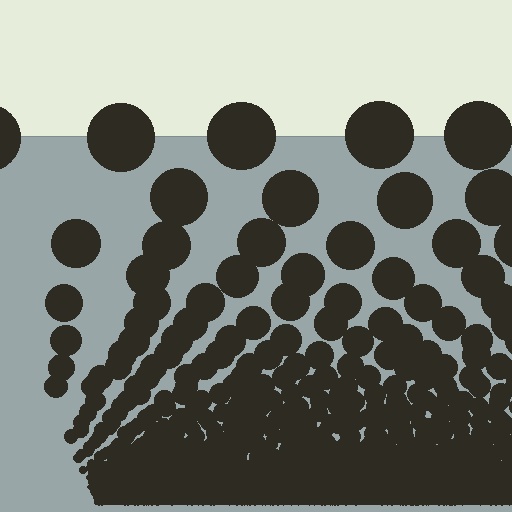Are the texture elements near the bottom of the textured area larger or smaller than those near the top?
Smaller. The gradient is inverted — elements near the bottom are smaller and denser.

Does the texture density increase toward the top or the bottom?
Density increases toward the bottom.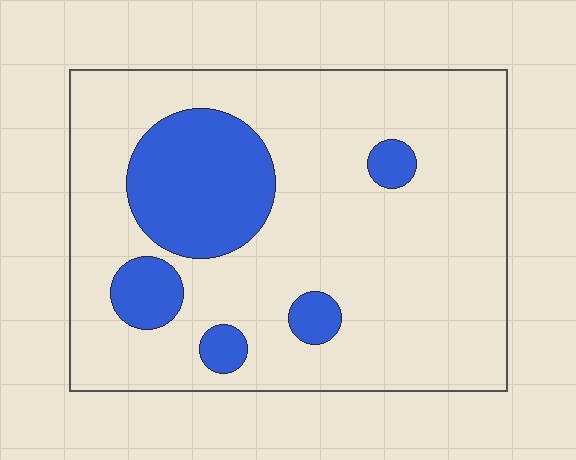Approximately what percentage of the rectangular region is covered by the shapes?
Approximately 20%.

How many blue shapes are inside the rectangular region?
5.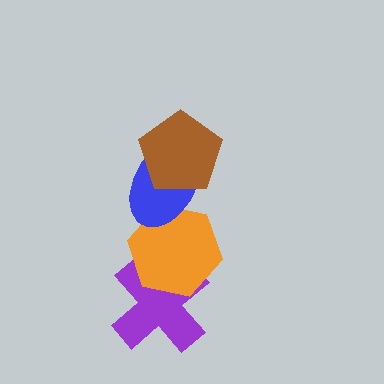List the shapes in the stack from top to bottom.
From top to bottom: the brown pentagon, the blue ellipse, the orange hexagon, the purple cross.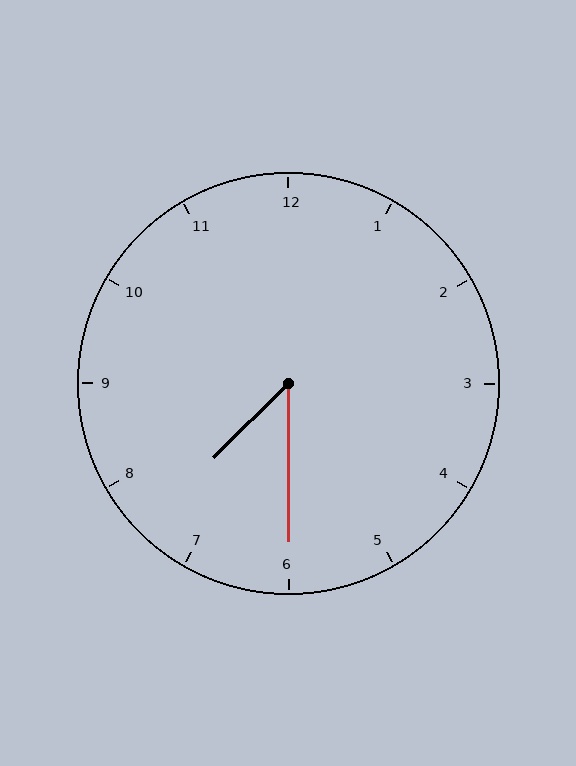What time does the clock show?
7:30.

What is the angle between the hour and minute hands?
Approximately 45 degrees.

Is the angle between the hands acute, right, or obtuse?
It is acute.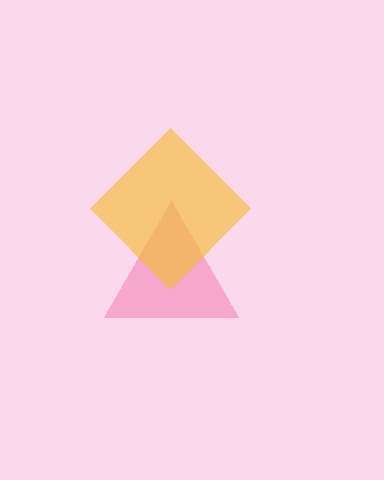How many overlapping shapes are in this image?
There are 2 overlapping shapes in the image.